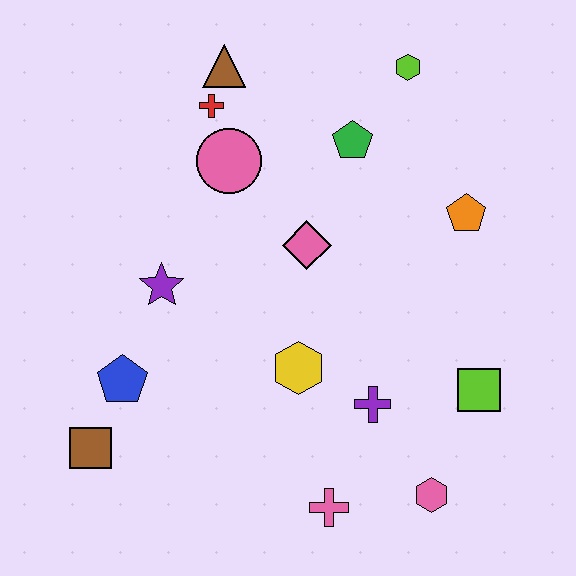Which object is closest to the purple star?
The blue pentagon is closest to the purple star.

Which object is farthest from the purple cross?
The brown triangle is farthest from the purple cross.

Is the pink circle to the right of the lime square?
No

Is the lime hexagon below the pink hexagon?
No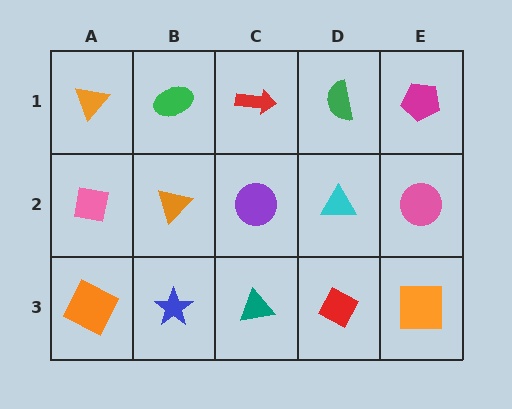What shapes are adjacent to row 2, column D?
A green semicircle (row 1, column D), a red diamond (row 3, column D), a purple circle (row 2, column C), a pink circle (row 2, column E).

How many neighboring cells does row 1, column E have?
2.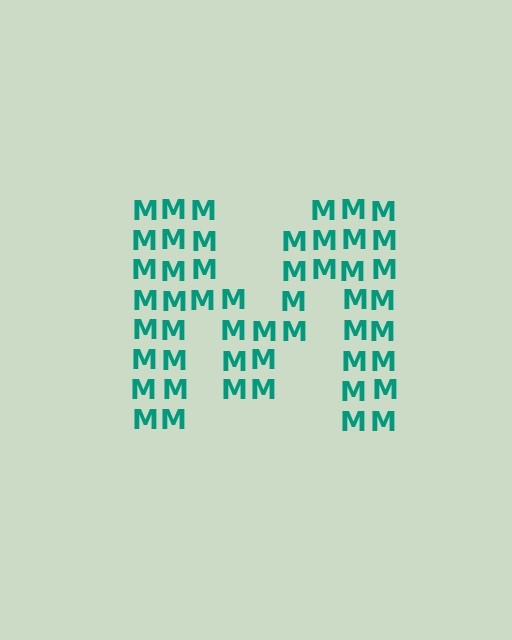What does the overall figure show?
The overall figure shows the letter M.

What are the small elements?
The small elements are letter M's.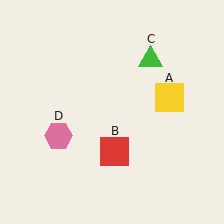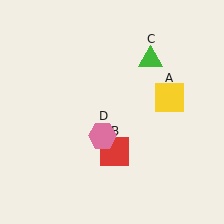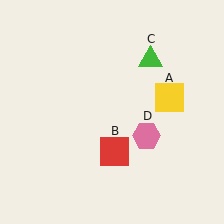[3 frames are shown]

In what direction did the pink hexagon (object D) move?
The pink hexagon (object D) moved right.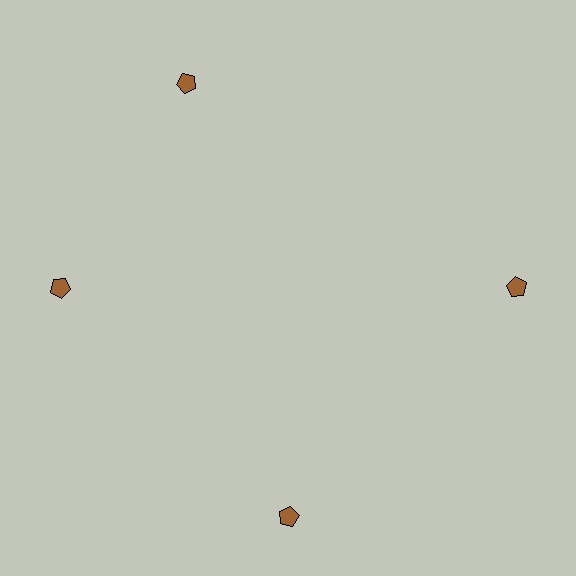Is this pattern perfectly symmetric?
No. The 4 brown pentagons are arranged in a ring, but one element near the 12 o'clock position is rotated out of alignment along the ring, breaking the 4-fold rotational symmetry.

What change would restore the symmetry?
The symmetry would be restored by rotating it back into even spacing with its neighbors so that all 4 pentagons sit at equal angles and equal distance from the center.